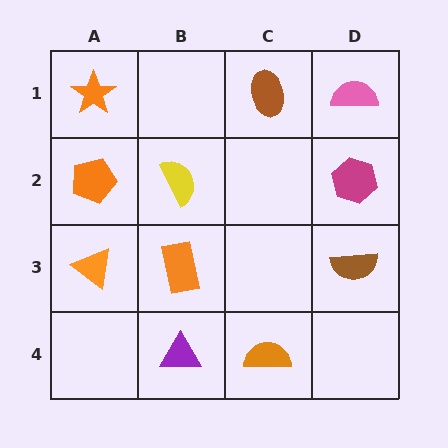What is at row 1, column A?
An orange star.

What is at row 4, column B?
A purple triangle.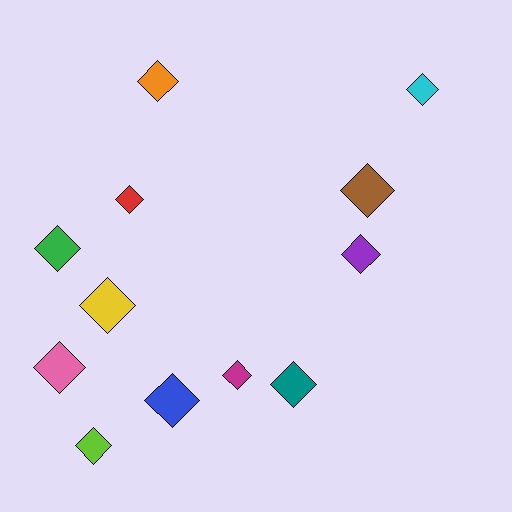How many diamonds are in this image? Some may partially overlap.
There are 12 diamonds.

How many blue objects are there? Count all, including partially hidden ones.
There is 1 blue object.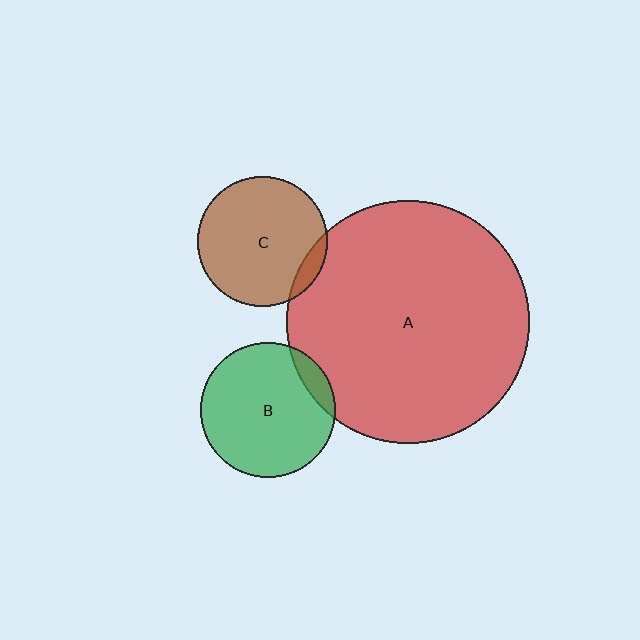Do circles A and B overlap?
Yes.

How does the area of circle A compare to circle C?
Approximately 3.5 times.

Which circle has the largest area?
Circle A (red).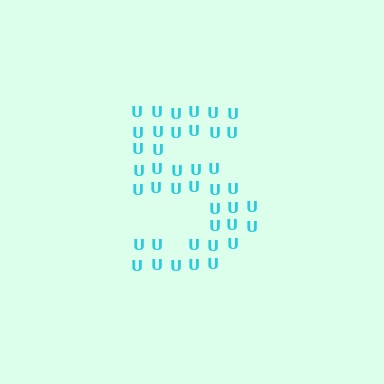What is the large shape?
The large shape is the digit 5.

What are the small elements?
The small elements are letter U's.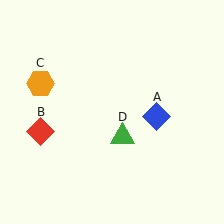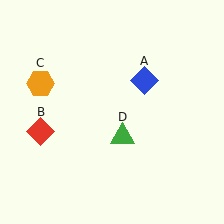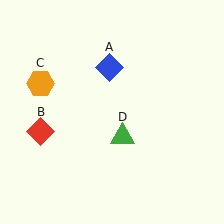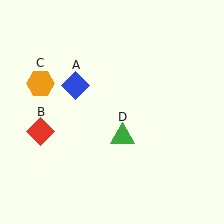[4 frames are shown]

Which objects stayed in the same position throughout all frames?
Red diamond (object B) and orange hexagon (object C) and green triangle (object D) remained stationary.